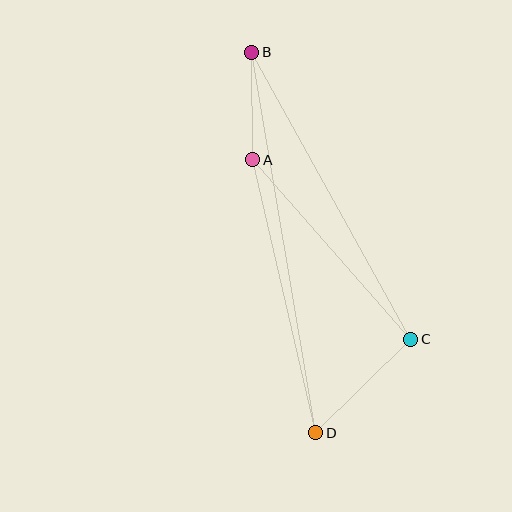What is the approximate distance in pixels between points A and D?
The distance between A and D is approximately 280 pixels.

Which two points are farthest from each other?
Points B and D are farthest from each other.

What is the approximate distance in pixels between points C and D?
The distance between C and D is approximately 134 pixels.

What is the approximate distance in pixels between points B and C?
The distance between B and C is approximately 328 pixels.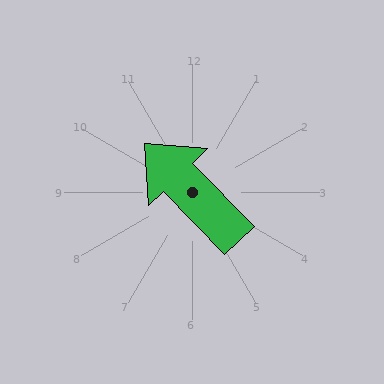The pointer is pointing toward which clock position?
Roughly 11 o'clock.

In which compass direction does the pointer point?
Northwest.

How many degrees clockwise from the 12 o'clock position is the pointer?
Approximately 316 degrees.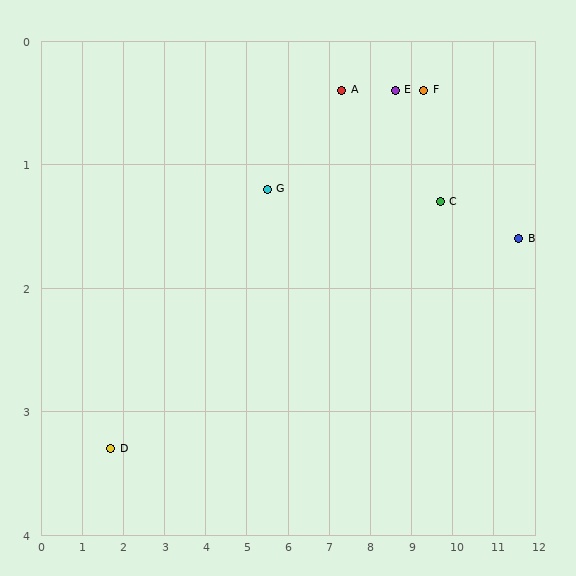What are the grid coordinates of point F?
Point F is at approximately (9.3, 0.4).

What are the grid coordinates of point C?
Point C is at approximately (9.7, 1.3).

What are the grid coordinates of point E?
Point E is at approximately (8.6, 0.4).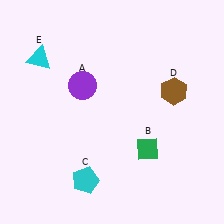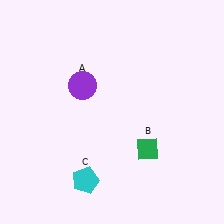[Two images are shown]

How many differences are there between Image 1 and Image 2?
There are 2 differences between the two images.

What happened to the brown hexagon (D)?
The brown hexagon (D) was removed in Image 2. It was in the top-right area of Image 1.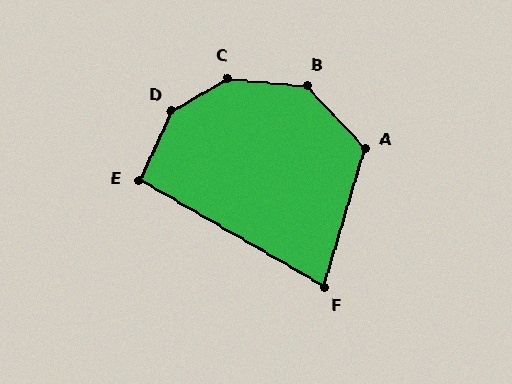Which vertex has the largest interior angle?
D, at approximately 145 degrees.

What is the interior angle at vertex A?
Approximately 120 degrees (obtuse).